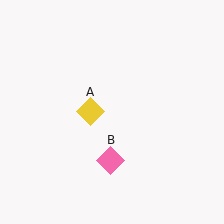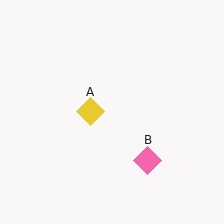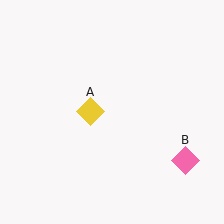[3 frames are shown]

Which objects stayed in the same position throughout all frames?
Yellow diamond (object A) remained stationary.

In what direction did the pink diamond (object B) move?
The pink diamond (object B) moved right.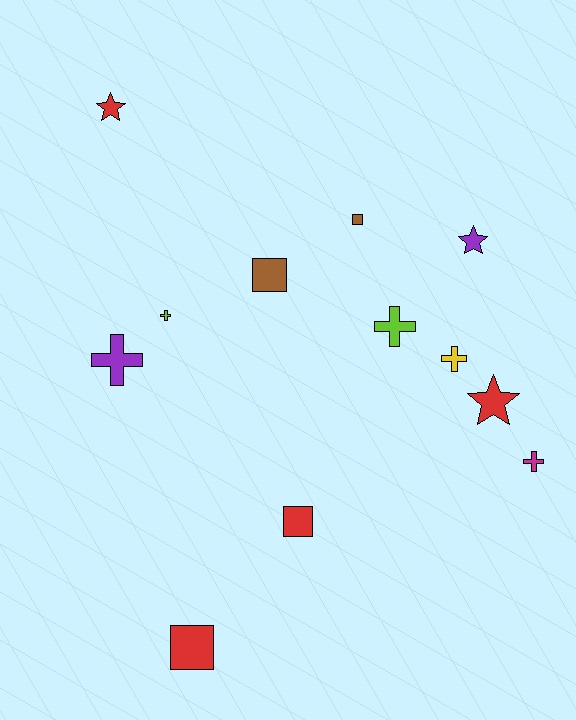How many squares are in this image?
There are 4 squares.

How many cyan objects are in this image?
There are no cyan objects.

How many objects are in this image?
There are 12 objects.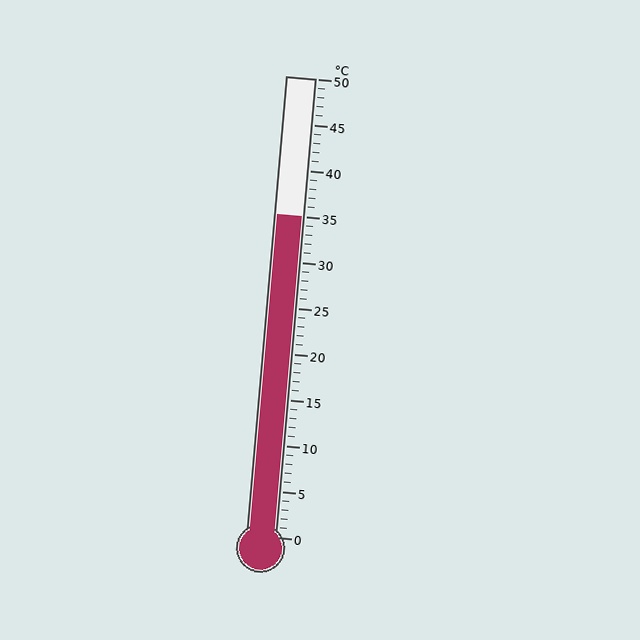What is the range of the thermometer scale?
The thermometer scale ranges from 0°C to 50°C.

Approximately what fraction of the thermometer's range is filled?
The thermometer is filled to approximately 70% of its range.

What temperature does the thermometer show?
The thermometer shows approximately 35°C.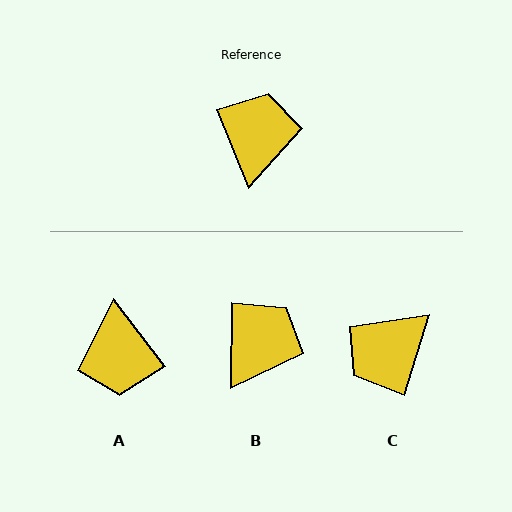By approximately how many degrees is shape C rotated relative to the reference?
Approximately 140 degrees counter-clockwise.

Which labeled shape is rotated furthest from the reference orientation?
A, about 165 degrees away.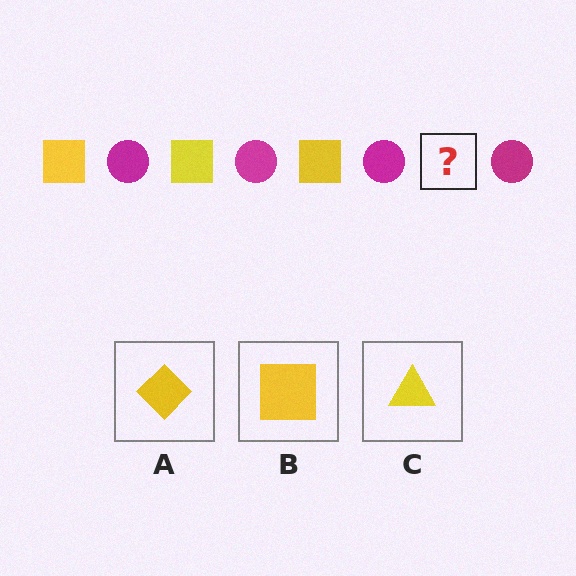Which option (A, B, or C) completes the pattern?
B.